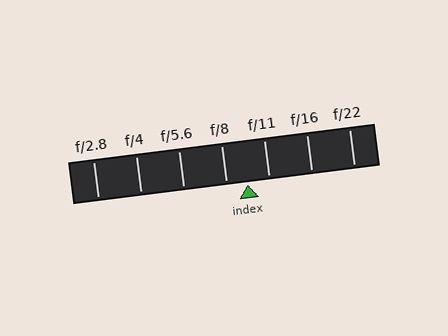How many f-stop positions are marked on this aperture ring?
There are 7 f-stop positions marked.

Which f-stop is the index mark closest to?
The index mark is closest to f/8.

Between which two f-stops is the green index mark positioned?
The index mark is between f/8 and f/11.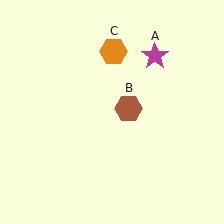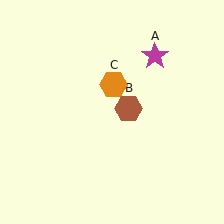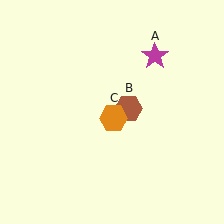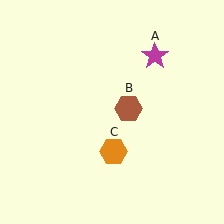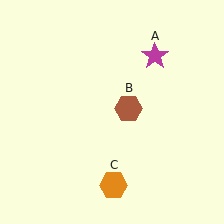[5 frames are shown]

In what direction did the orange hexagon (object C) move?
The orange hexagon (object C) moved down.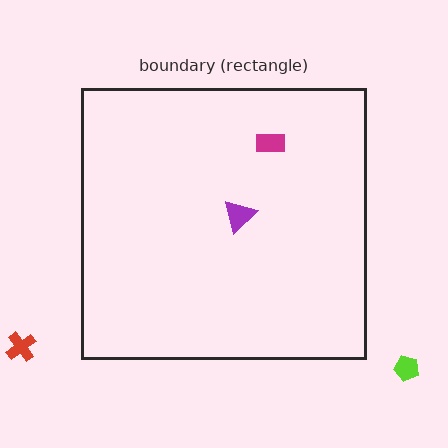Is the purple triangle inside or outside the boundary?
Inside.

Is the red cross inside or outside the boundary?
Outside.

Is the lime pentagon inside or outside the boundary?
Outside.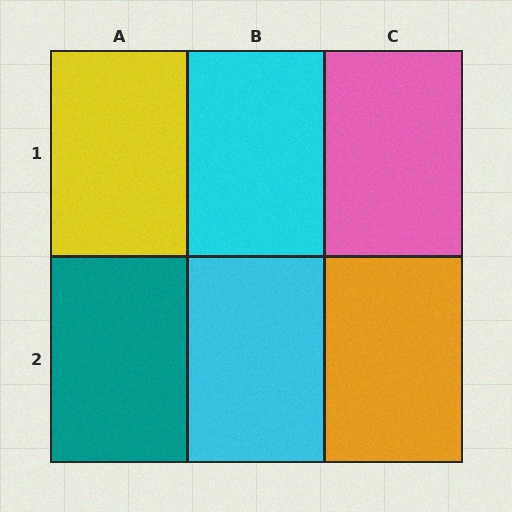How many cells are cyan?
2 cells are cyan.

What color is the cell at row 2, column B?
Cyan.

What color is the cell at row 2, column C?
Orange.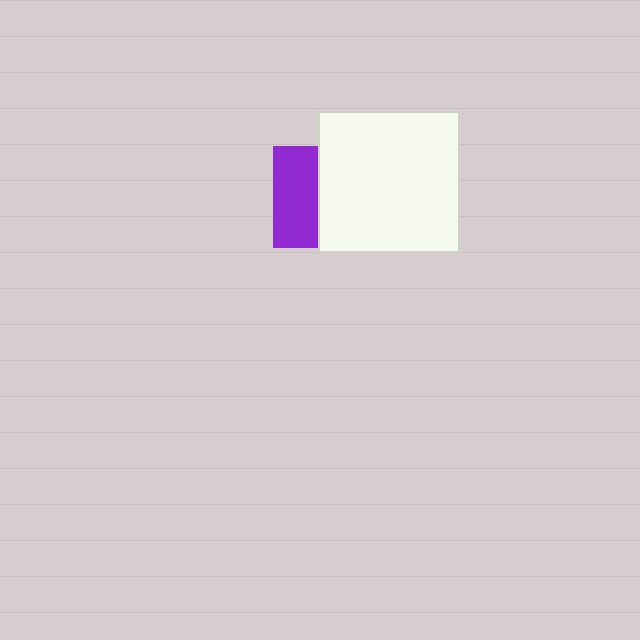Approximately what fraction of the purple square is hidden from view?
Roughly 57% of the purple square is hidden behind the white square.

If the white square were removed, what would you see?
You would see the complete purple square.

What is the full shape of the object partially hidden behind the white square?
The partially hidden object is a purple square.